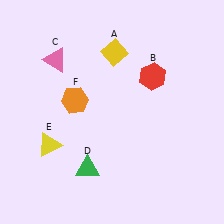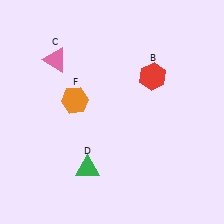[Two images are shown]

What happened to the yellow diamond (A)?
The yellow diamond (A) was removed in Image 2. It was in the top-right area of Image 1.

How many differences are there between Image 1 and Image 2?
There are 2 differences between the two images.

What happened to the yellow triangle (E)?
The yellow triangle (E) was removed in Image 2. It was in the bottom-left area of Image 1.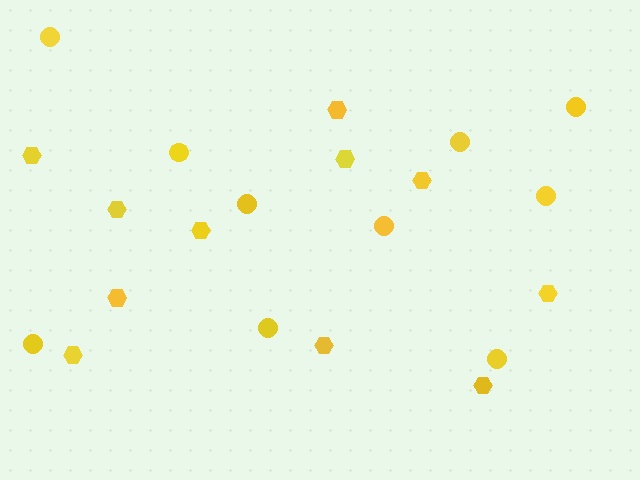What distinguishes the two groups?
There are 2 groups: one group of hexagons (11) and one group of circles (10).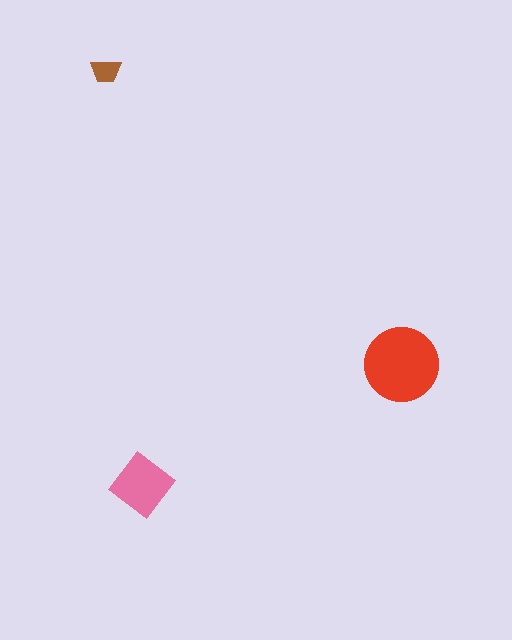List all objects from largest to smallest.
The red circle, the pink diamond, the brown trapezoid.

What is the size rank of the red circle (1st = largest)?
1st.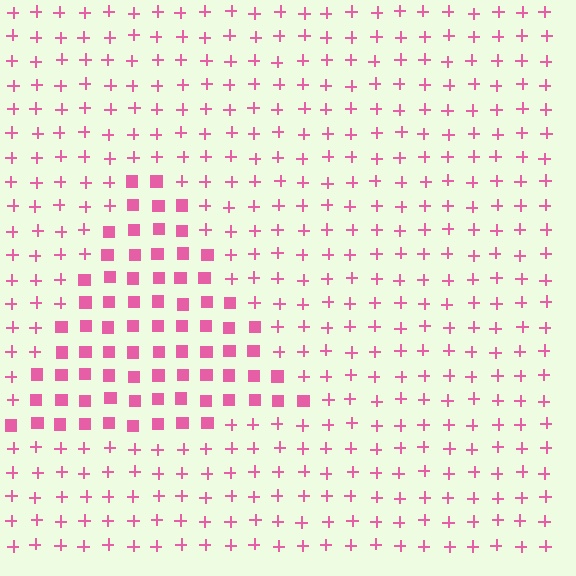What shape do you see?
I see a triangle.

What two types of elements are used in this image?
The image uses squares inside the triangle region and plus signs outside it.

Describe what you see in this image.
The image is filled with small pink elements arranged in a uniform grid. A triangle-shaped region contains squares, while the surrounding area contains plus signs. The boundary is defined purely by the change in element shape.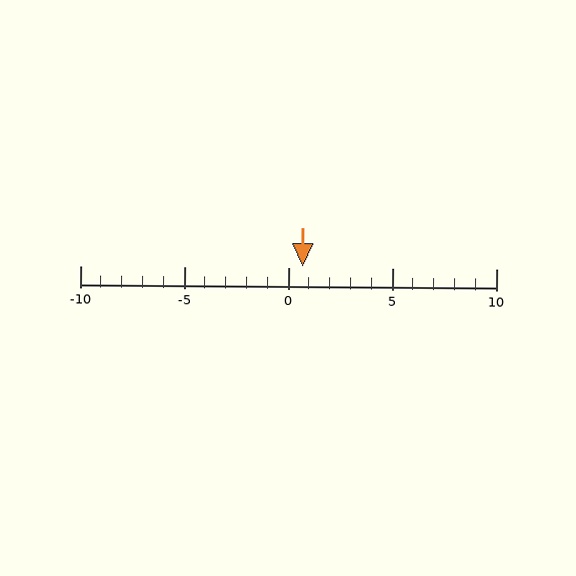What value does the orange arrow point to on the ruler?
The orange arrow points to approximately 1.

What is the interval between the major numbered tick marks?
The major tick marks are spaced 5 units apart.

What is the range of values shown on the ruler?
The ruler shows values from -10 to 10.